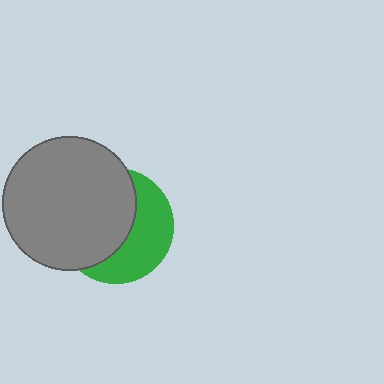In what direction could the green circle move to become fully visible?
The green circle could move right. That would shift it out from behind the gray circle entirely.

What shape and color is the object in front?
The object in front is a gray circle.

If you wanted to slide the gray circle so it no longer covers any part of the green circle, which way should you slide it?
Slide it left — that is the most direct way to separate the two shapes.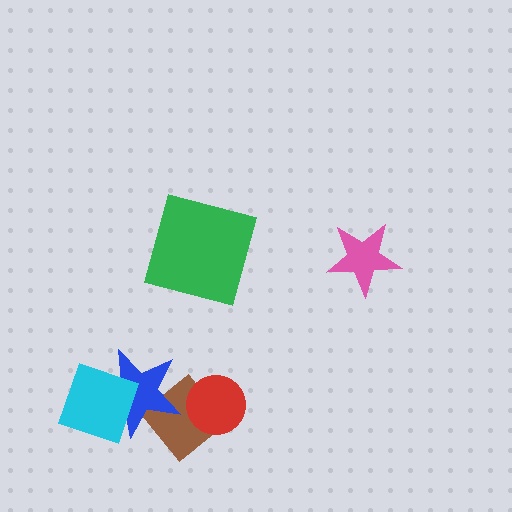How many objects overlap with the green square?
0 objects overlap with the green square.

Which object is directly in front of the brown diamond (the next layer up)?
The blue star is directly in front of the brown diamond.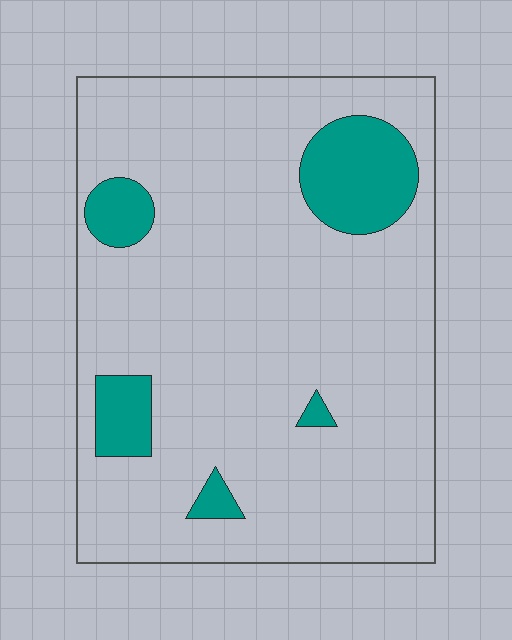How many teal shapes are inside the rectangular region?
5.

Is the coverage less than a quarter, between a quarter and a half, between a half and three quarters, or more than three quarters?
Less than a quarter.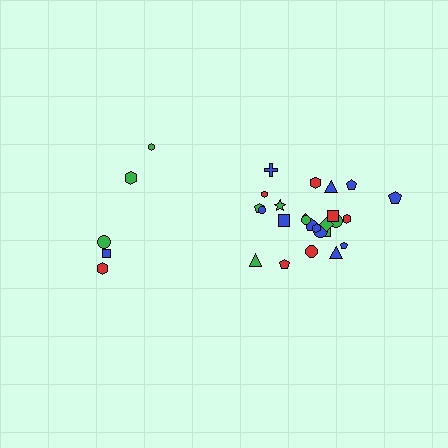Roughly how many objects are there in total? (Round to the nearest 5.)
Roughly 30 objects in total.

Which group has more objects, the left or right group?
The right group.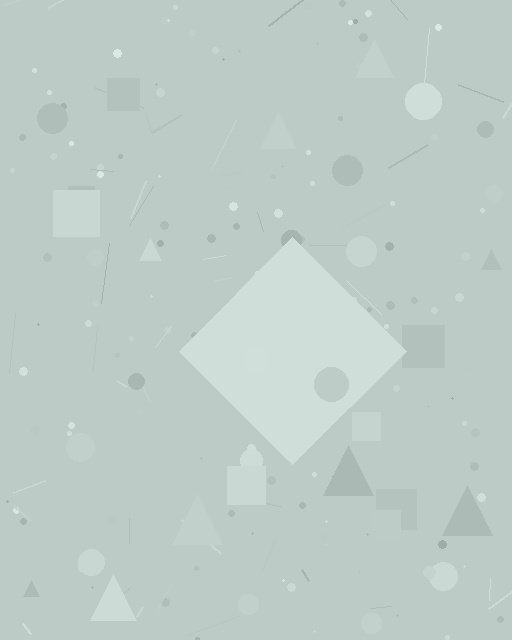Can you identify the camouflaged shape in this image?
The camouflaged shape is a diamond.